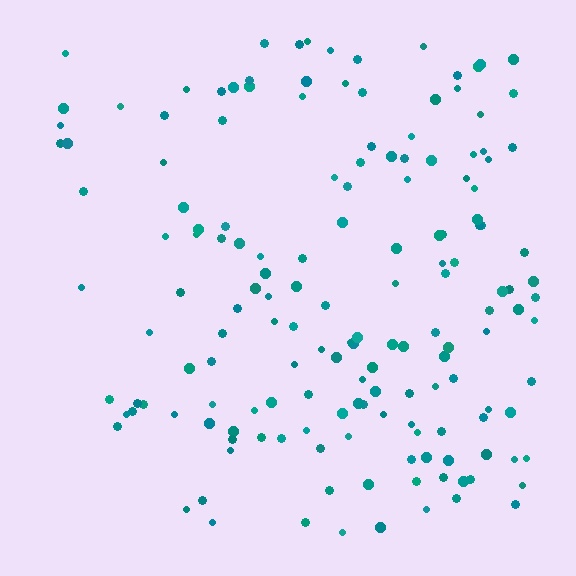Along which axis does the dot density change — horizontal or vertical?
Horizontal.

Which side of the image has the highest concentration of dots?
The right.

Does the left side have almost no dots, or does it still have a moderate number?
Still a moderate number, just noticeably fewer than the right.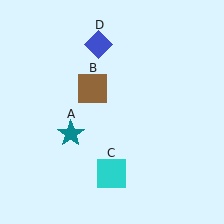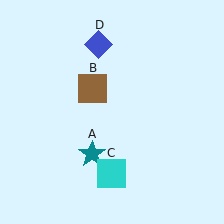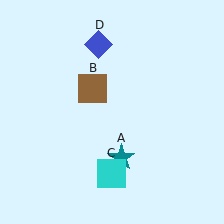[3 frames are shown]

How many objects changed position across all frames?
1 object changed position: teal star (object A).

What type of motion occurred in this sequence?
The teal star (object A) rotated counterclockwise around the center of the scene.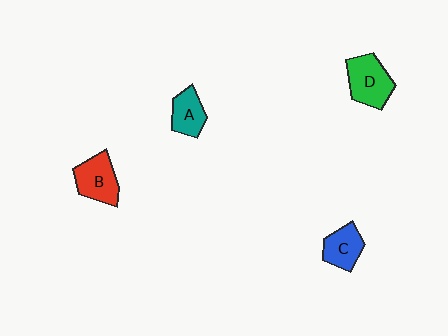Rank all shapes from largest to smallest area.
From largest to smallest: D (green), B (red), C (blue), A (teal).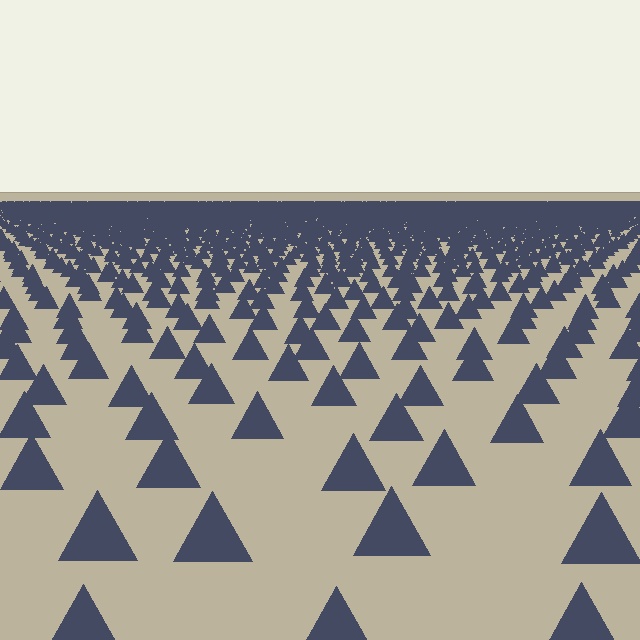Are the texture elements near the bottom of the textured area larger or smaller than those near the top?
Larger. Near the bottom, elements are closer to the viewer and appear at a bigger on-screen size.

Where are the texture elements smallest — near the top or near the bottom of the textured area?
Near the top.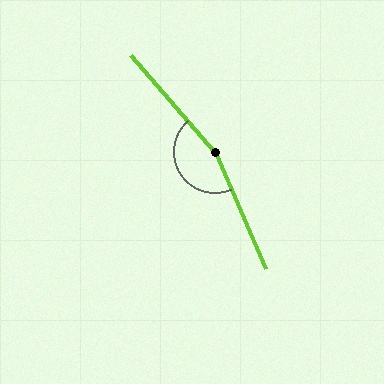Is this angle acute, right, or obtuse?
It is obtuse.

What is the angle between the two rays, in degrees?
Approximately 163 degrees.